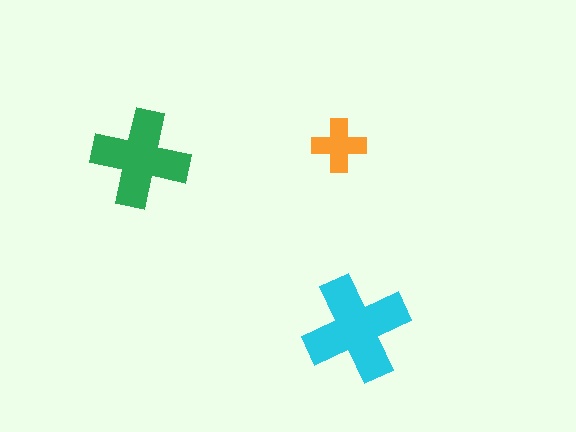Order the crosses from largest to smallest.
the cyan one, the green one, the orange one.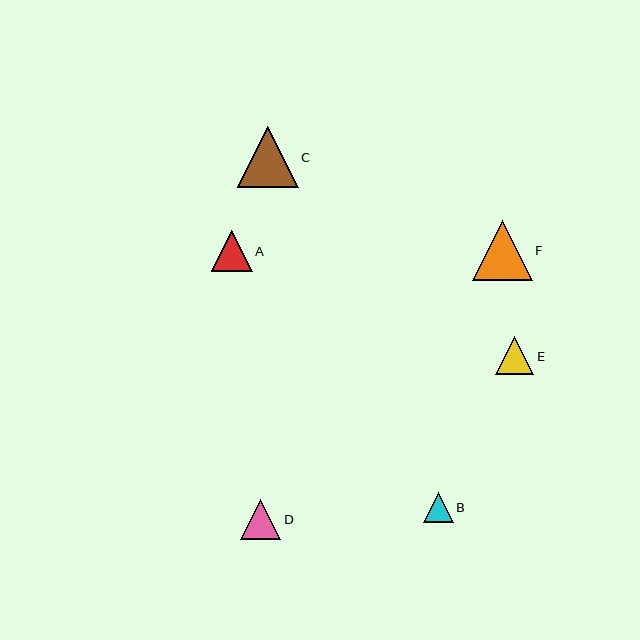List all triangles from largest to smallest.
From largest to smallest: C, F, A, D, E, B.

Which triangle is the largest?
Triangle C is the largest with a size of approximately 61 pixels.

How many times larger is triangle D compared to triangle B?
Triangle D is approximately 1.3 times the size of triangle B.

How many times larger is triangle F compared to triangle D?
Triangle F is approximately 1.5 times the size of triangle D.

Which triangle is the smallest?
Triangle B is the smallest with a size of approximately 30 pixels.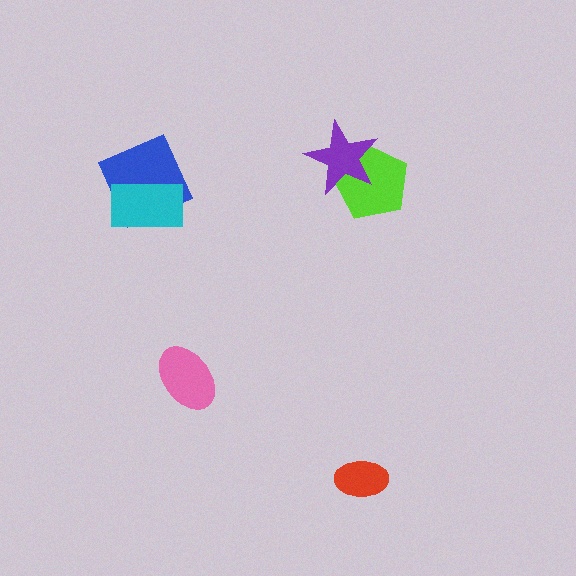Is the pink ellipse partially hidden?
No, no other shape covers it.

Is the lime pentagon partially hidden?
Yes, it is partially covered by another shape.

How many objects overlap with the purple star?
1 object overlaps with the purple star.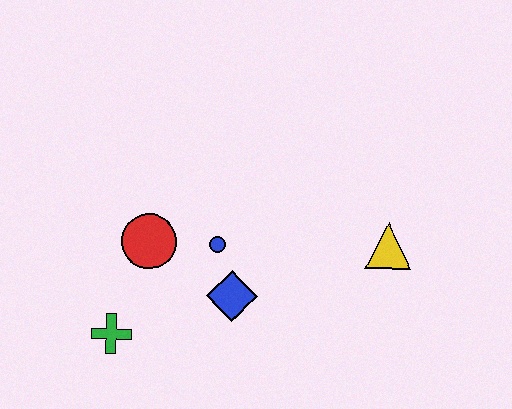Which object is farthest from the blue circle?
The yellow triangle is farthest from the blue circle.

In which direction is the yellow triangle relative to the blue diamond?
The yellow triangle is to the right of the blue diamond.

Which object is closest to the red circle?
The blue circle is closest to the red circle.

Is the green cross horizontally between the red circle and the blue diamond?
No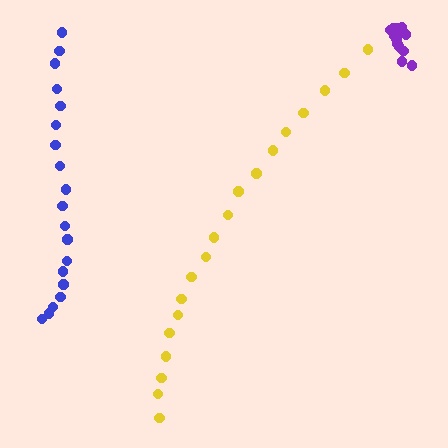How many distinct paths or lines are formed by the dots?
There are 3 distinct paths.